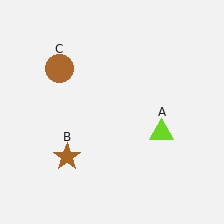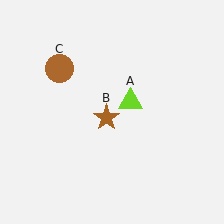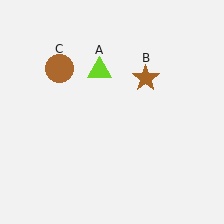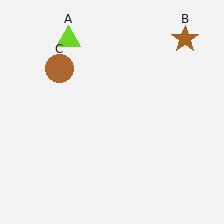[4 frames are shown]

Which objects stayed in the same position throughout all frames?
Brown circle (object C) remained stationary.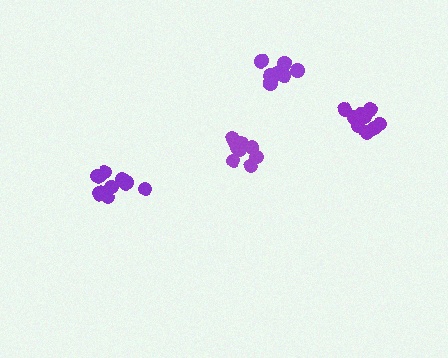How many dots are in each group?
Group 1: 11 dots, Group 2: 10 dots, Group 3: 7 dots, Group 4: 10 dots (38 total).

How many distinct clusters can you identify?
There are 4 distinct clusters.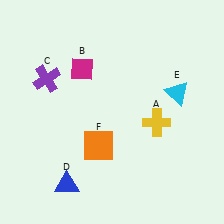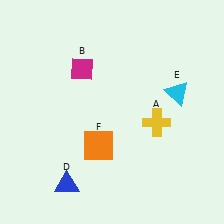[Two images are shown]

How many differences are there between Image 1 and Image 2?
There is 1 difference between the two images.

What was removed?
The purple cross (C) was removed in Image 2.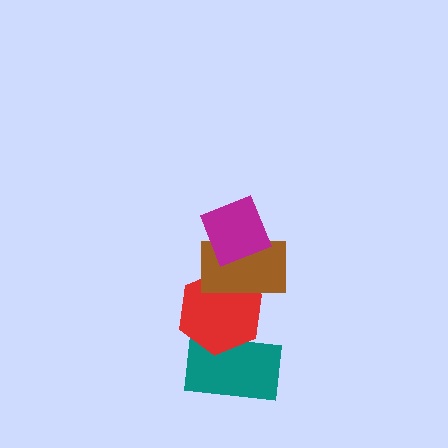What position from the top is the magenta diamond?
The magenta diamond is 1st from the top.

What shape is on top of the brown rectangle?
The magenta diamond is on top of the brown rectangle.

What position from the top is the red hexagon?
The red hexagon is 3rd from the top.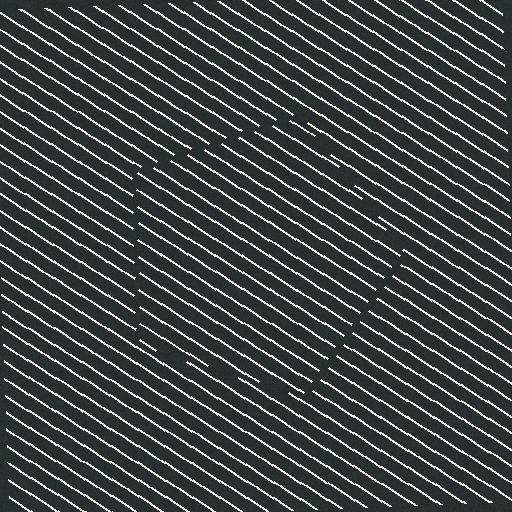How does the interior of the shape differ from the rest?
The interior of the shape contains the same grating, shifted by half a period — the contour is defined by the phase discontinuity where line-ends from the inner and outer gratings abut.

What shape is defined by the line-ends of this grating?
An illusory pentagon. The interior of the shape contains the same grating, shifted by half a period — the contour is defined by the phase discontinuity where line-ends from the inner and outer gratings abut.